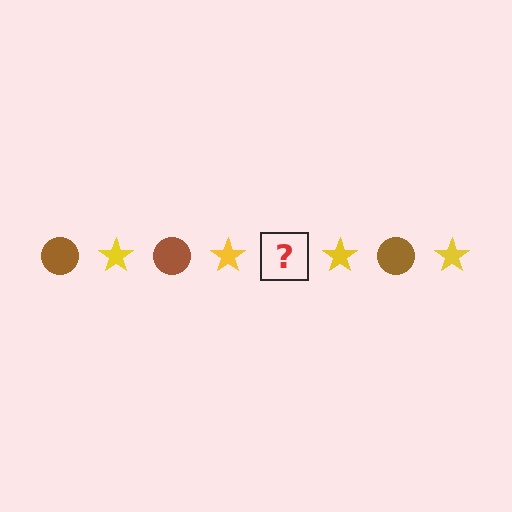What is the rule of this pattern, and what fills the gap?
The rule is that the pattern alternates between brown circle and yellow star. The gap should be filled with a brown circle.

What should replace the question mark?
The question mark should be replaced with a brown circle.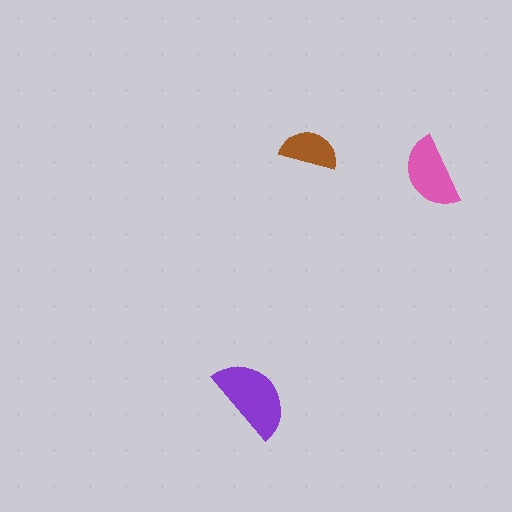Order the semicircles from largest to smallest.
the purple one, the pink one, the brown one.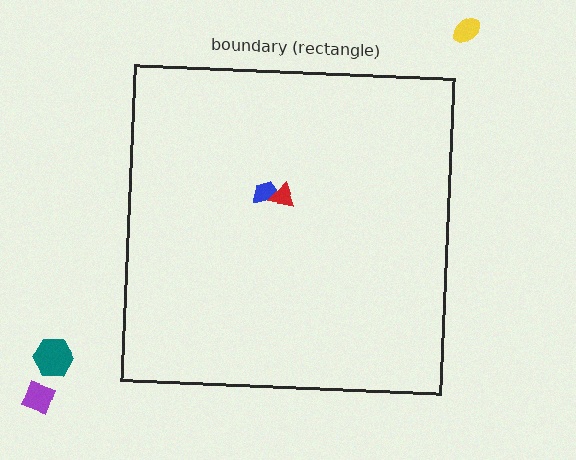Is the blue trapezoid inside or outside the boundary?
Inside.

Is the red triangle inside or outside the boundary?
Inside.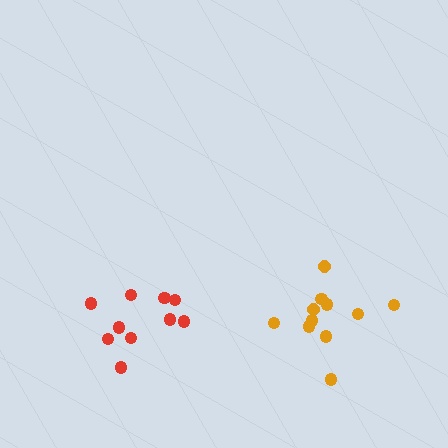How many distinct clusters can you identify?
There are 2 distinct clusters.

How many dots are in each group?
Group 1: 11 dots, Group 2: 10 dots (21 total).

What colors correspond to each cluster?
The clusters are colored: orange, red.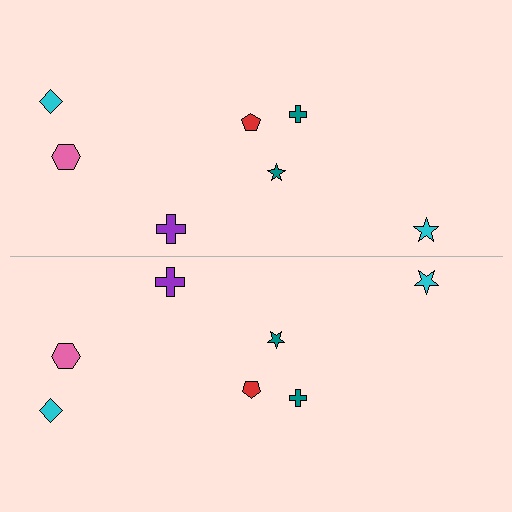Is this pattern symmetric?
Yes, this pattern has bilateral (reflection) symmetry.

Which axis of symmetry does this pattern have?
The pattern has a horizontal axis of symmetry running through the center of the image.